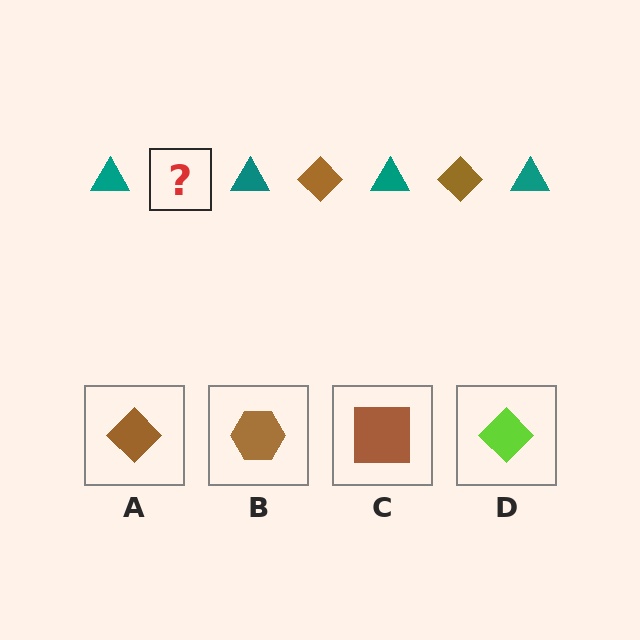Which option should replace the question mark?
Option A.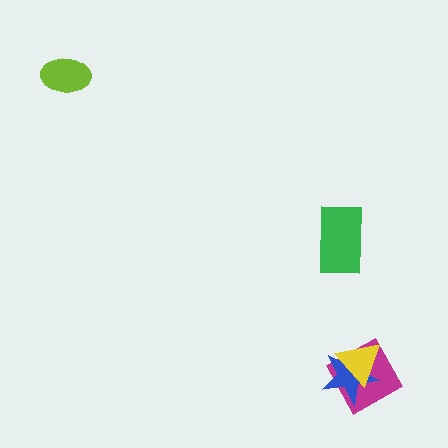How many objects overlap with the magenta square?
2 objects overlap with the magenta square.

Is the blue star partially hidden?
Yes, it is partially covered by another shape.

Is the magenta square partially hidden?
Yes, it is partially covered by another shape.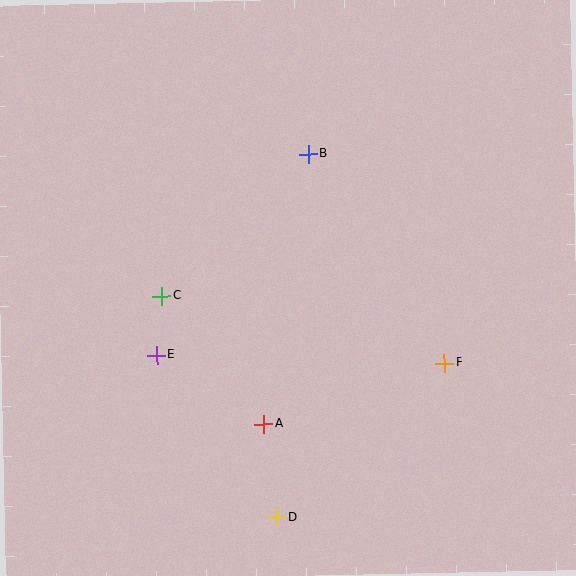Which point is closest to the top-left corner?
Point C is closest to the top-left corner.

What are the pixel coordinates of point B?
Point B is at (309, 154).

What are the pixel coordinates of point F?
Point F is at (444, 363).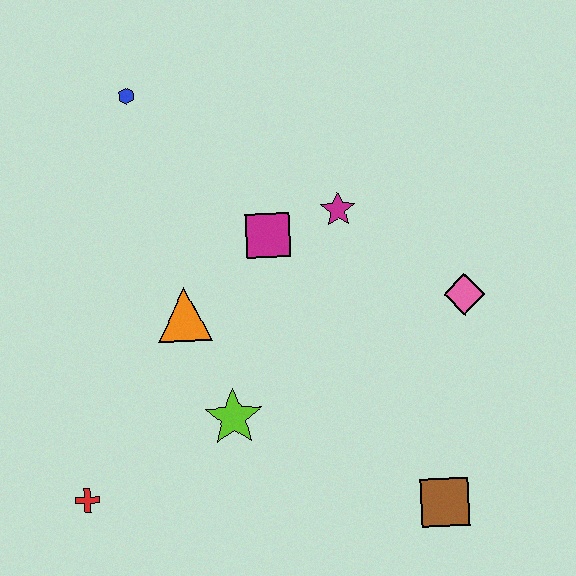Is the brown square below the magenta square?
Yes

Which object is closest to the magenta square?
The magenta star is closest to the magenta square.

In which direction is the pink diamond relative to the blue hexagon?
The pink diamond is to the right of the blue hexagon.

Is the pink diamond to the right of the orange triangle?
Yes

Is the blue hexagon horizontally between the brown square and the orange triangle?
No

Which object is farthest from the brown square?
The blue hexagon is farthest from the brown square.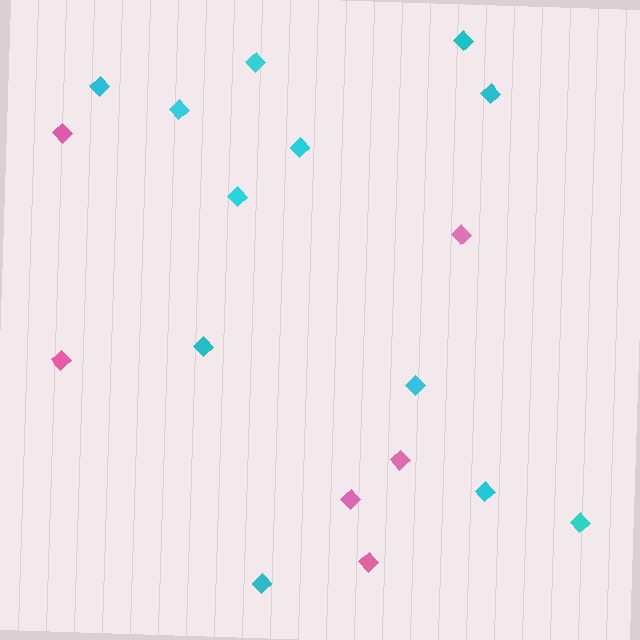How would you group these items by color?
There are 2 groups: one group of pink diamonds (6) and one group of cyan diamonds (12).